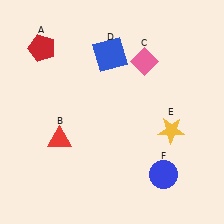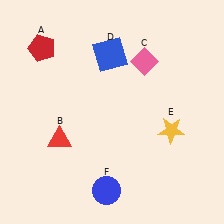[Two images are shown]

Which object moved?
The blue circle (F) moved left.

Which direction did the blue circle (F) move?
The blue circle (F) moved left.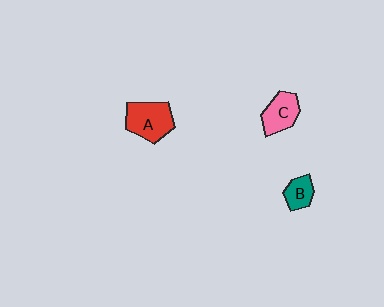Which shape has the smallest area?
Shape B (teal).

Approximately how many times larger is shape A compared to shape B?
Approximately 2.1 times.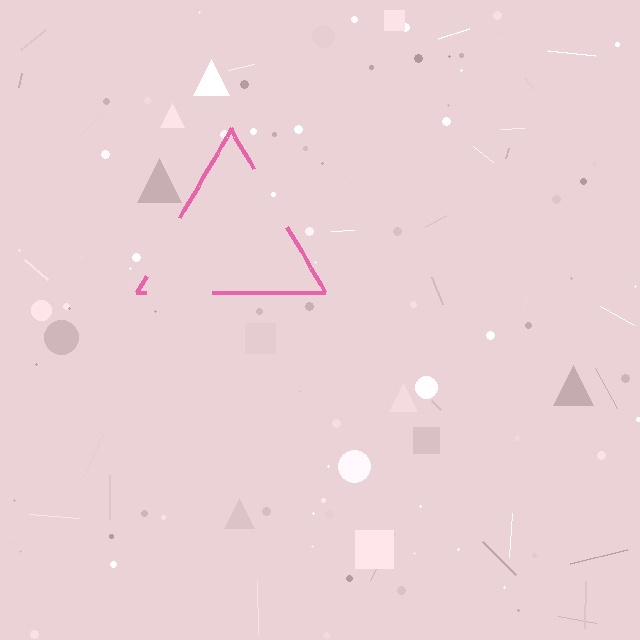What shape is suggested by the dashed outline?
The dashed outline suggests a triangle.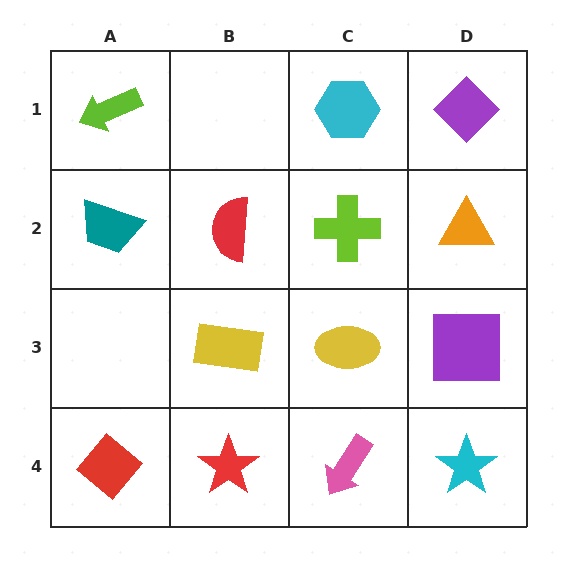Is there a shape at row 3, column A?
No, that cell is empty.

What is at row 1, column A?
A lime arrow.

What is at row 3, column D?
A purple square.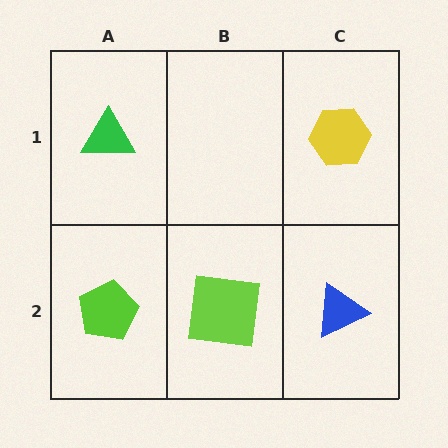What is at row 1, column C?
A yellow hexagon.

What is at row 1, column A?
A green triangle.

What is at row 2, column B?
A lime square.